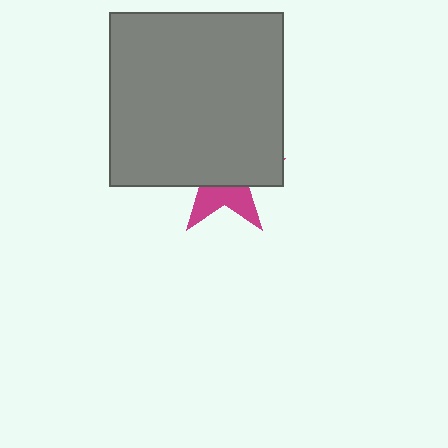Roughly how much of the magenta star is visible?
A small part of it is visible (roughly 35%).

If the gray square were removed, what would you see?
You would see the complete magenta star.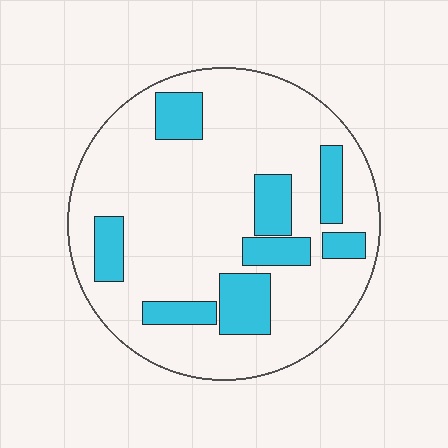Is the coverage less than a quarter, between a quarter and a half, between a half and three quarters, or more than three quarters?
Less than a quarter.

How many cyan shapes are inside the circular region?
8.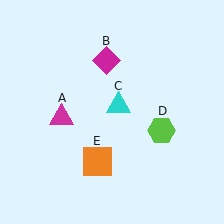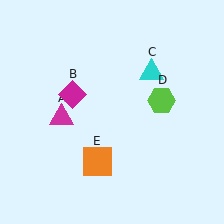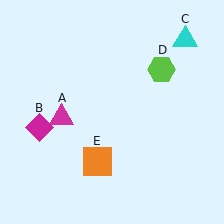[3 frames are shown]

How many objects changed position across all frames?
3 objects changed position: magenta diamond (object B), cyan triangle (object C), lime hexagon (object D).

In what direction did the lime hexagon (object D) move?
The lime hexagon (object D) moved up.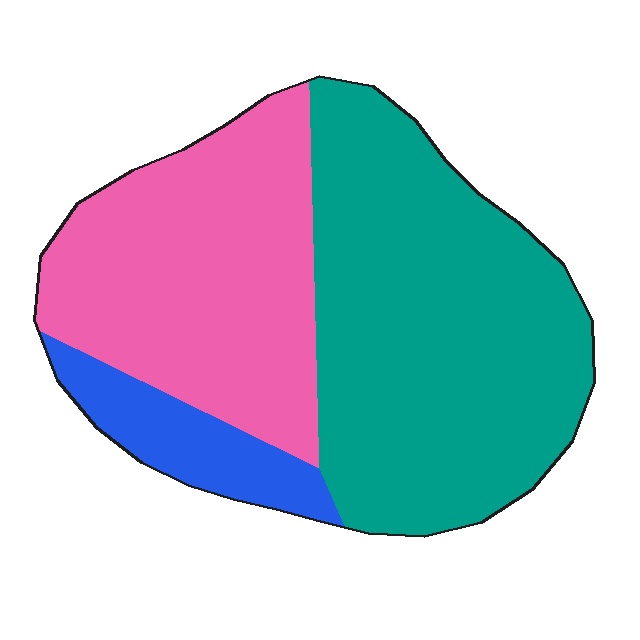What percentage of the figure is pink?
Pink takes up about three eighths (3/8) of the figure.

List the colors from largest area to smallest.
From largest to smallest: teal, pink, blue.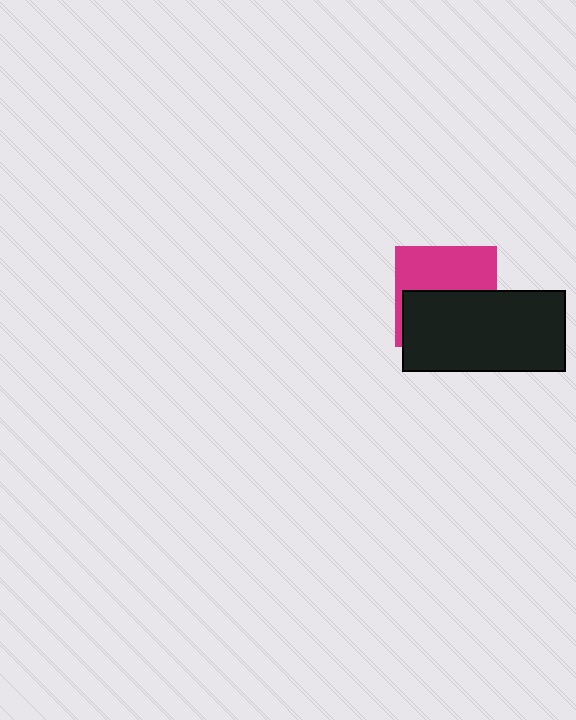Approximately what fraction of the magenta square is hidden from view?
Roughly 54% of the magenta square is hidden behind the black rectangle.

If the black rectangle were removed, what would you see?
You would see the complete magenta square.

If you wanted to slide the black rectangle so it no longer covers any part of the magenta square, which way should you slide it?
Slide it down — that is the most direct way to separate the two shapes.